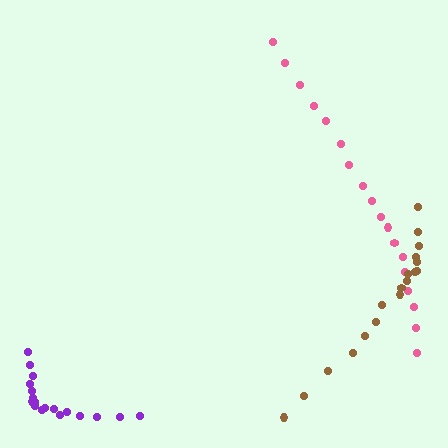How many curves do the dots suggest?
There are 3 distinct paths.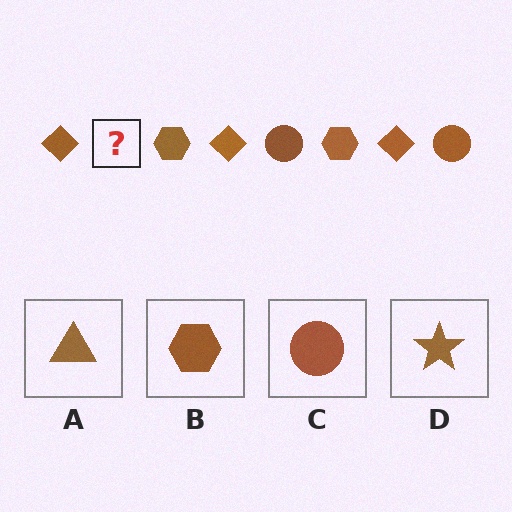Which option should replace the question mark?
Option C.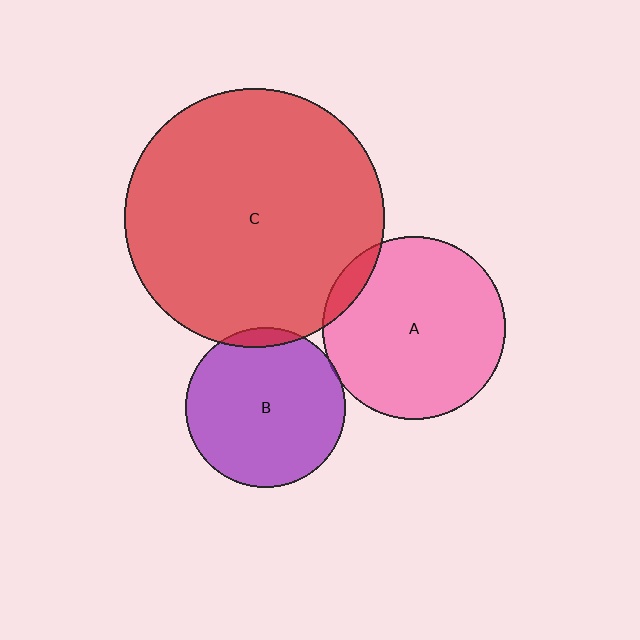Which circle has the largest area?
Circle C (red).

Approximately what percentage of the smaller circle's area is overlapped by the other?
Approximately 5%.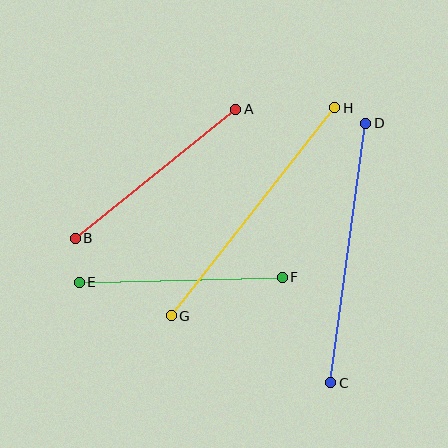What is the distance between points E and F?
The distance is approximately 203 pixels.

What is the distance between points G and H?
The distance is approximately 265 pixels.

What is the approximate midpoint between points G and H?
The midpoint is at approximately (253, 212) pixels.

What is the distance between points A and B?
The distance is approximately 206 pixels.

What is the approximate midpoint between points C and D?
The midpoint is at approximately (348, 253) pixels.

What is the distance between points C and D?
The distance is approximately 262 pixels.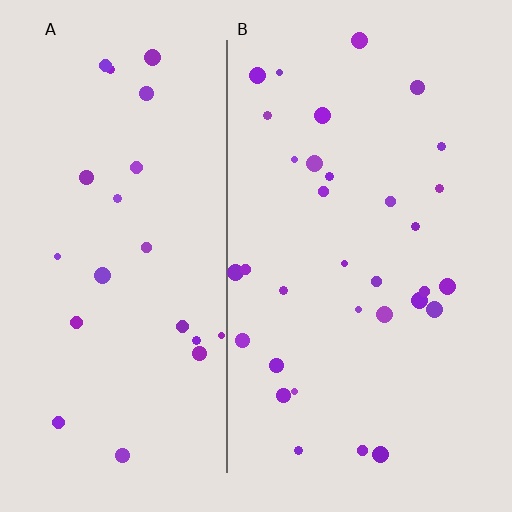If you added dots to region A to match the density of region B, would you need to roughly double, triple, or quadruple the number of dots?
Approximately double.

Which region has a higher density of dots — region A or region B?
B (the right).